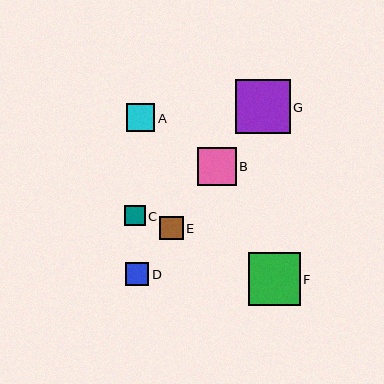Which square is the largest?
Square G is the largest with a size of approximately 55 pixels.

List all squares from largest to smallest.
From largest to smallest: G, F, B, A, E, D, C.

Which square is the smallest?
Square C is the smallest with a size of approximately 21 pixels.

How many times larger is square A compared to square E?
Square A is approximately 1.2 times the size of square E.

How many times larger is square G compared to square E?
Square G is approximately 2.3 times the size of square E.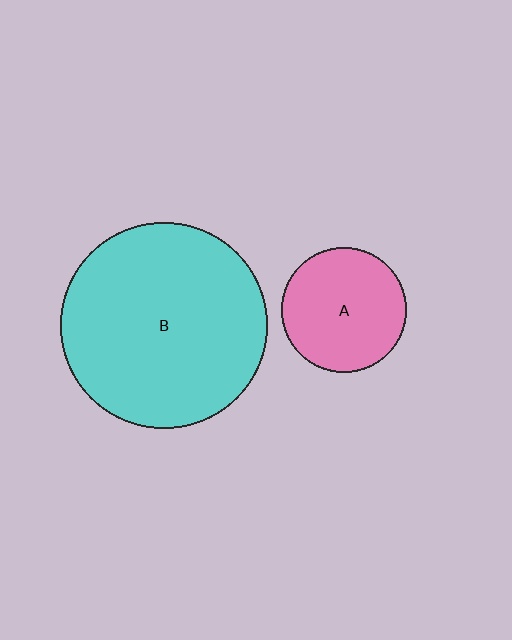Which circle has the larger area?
Circle B (cyan).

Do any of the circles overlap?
No, none of the circles overlap.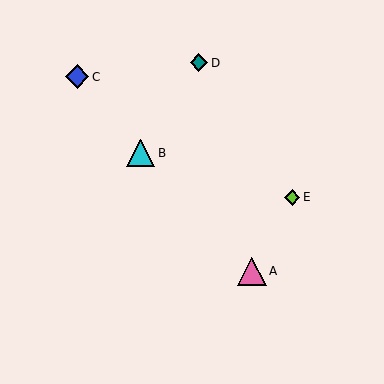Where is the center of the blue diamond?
The center of the blue diamond is at (77, 77).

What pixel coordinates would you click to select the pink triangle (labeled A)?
Click at (252, 271) to select the pink triangle A.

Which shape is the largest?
The pink triangle (labeled A) is the largest.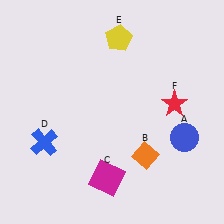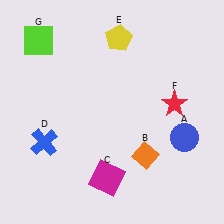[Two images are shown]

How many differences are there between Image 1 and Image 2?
There is 1 difference between the two images.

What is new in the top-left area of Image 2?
A lime square (G) was added in the top-left area of Image 2.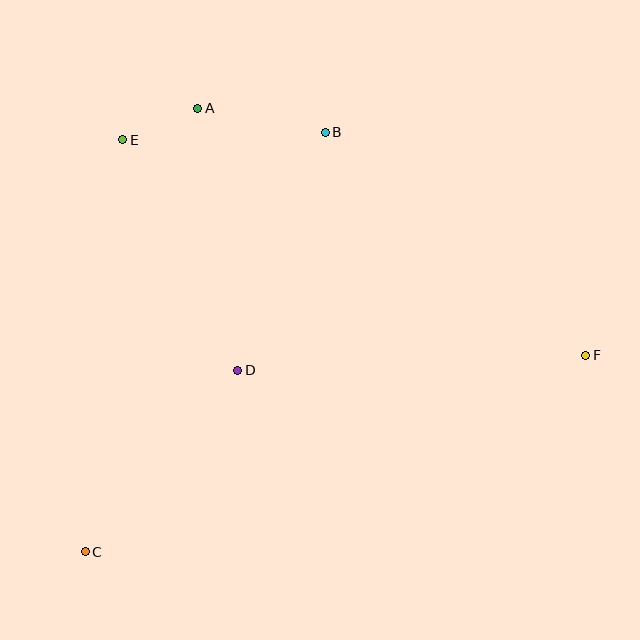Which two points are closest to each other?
Points A and E are closest to each other.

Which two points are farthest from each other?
Points C and F are farthest from each other.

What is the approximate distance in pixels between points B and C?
The distance between B and C is approximately 483 pixels.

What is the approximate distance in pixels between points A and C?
The distance between A and C is approximately 457 pixels.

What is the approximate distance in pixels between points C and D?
The distance between C and D is approximately 237 pixels.